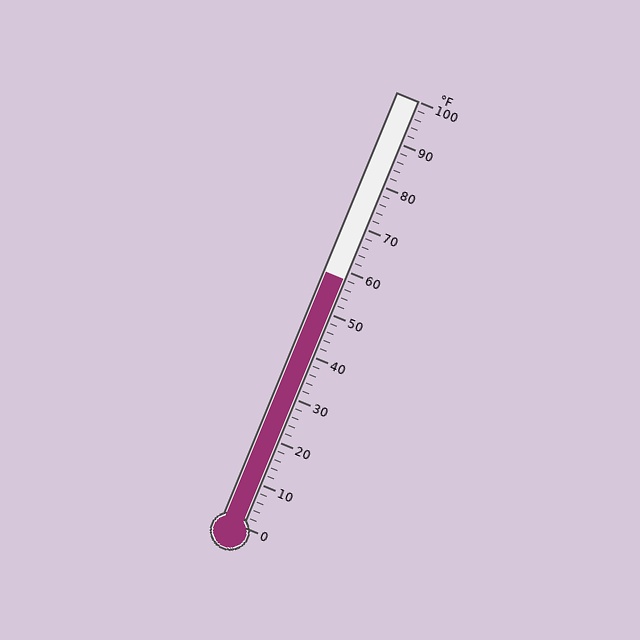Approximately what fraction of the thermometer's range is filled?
The thermometer is filled to approximately 60% of its range.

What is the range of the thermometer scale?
The thermometer scale ranges from 0°F to 100°F.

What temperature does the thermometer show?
The thermometer shows approximately 58°F.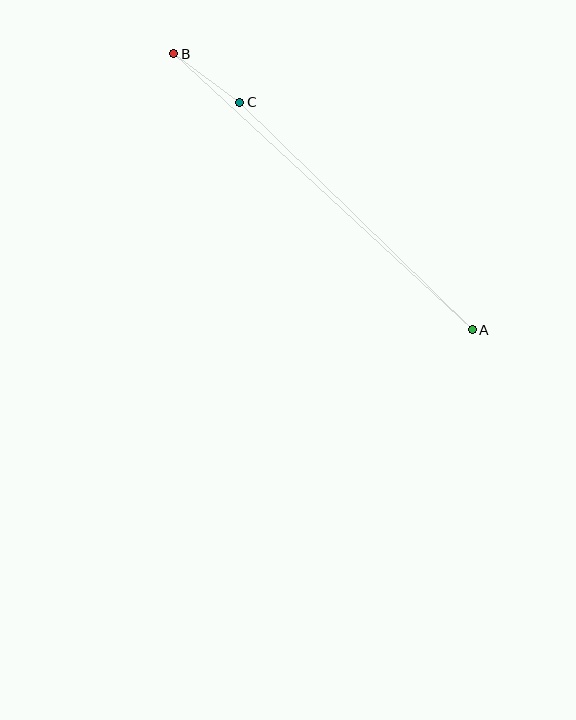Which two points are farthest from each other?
Points A and B are farthest from each other.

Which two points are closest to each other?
Points B and C are closest to each other.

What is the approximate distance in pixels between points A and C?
The distance between A and C is approximately 325 pixels.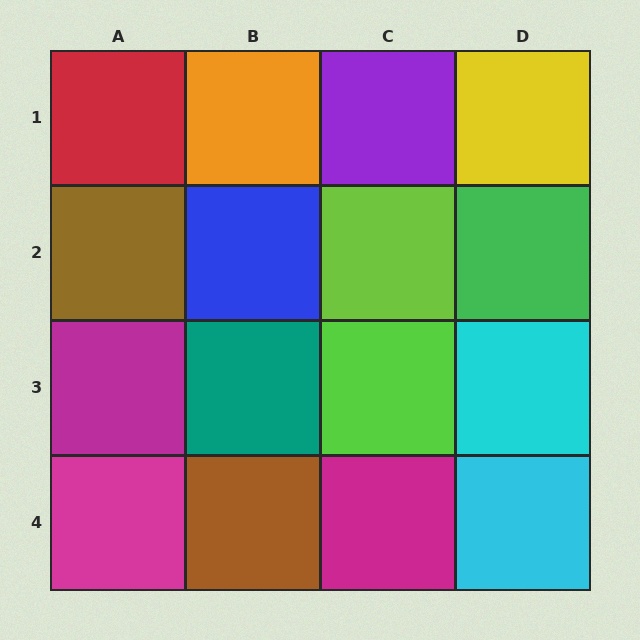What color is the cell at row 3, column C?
Lime.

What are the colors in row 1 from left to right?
Red, orange, purple, yellow.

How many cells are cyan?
2 cells are cyan.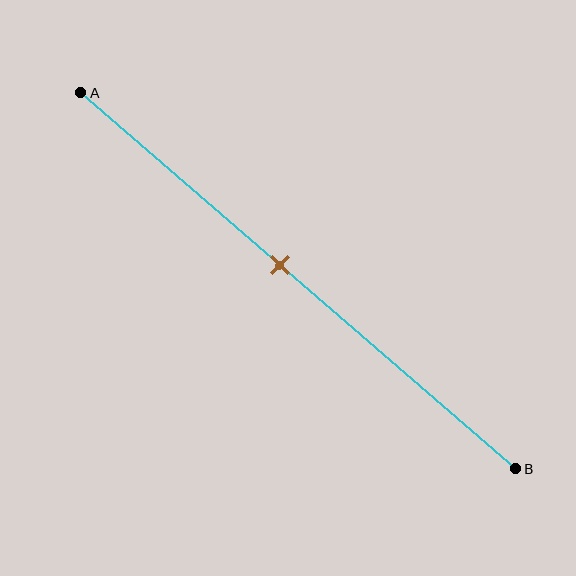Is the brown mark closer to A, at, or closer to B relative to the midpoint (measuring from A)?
The brown mark is closer to point A than the midpoint of segment AB.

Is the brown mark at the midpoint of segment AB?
No, the mark is at about 45% from A, not at the 50% midpoint.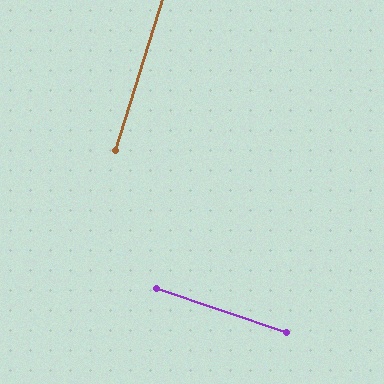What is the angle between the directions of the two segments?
Approximately 88 degrees.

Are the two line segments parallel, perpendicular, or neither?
Perpendicular — they meet at approximately 88°.